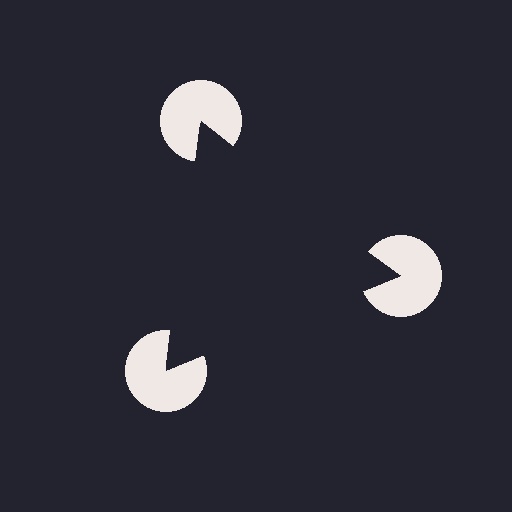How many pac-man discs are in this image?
There are 3 — one at each vertex of the illusory triangle.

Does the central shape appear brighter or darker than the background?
It typically appears slightly darker than the background, even though no actual brightness change is drawn.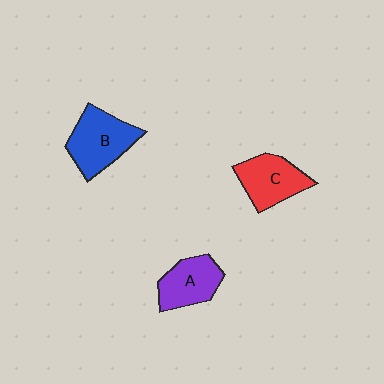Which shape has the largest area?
Shape B (blue).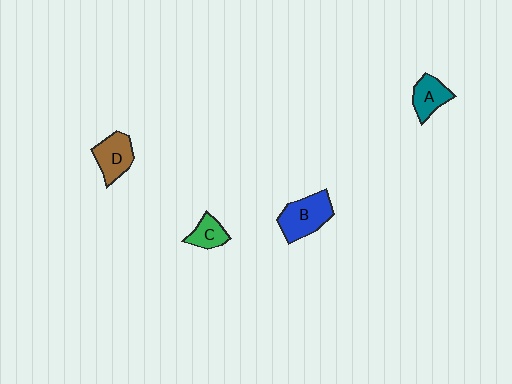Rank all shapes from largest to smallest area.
From largest to smallest: B (blue), D (brown), A (teal), C (green).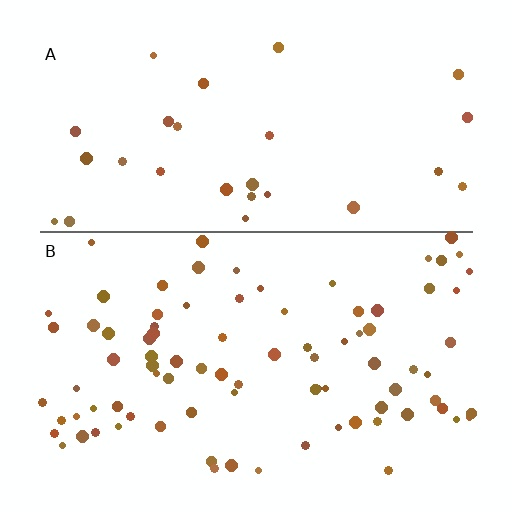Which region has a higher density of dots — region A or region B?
B (the bottom).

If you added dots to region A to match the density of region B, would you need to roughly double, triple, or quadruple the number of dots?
Approximately triple.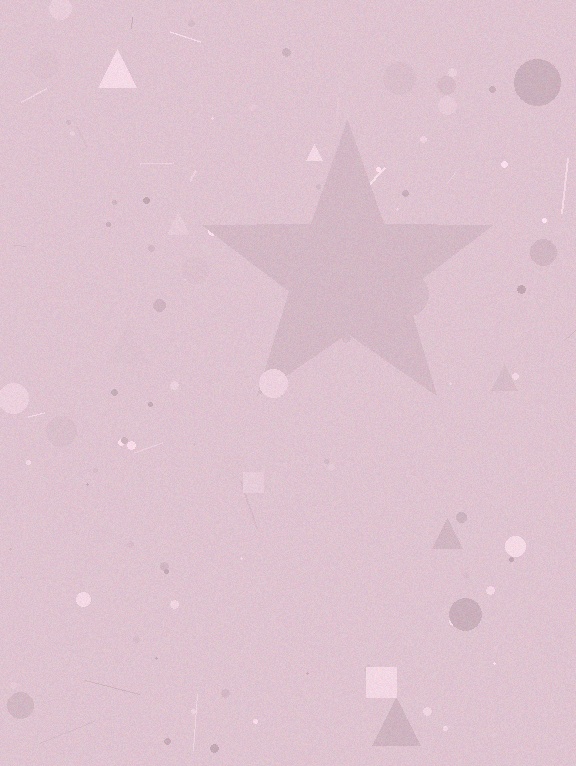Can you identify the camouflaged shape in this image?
The camouflaged shape is a star.